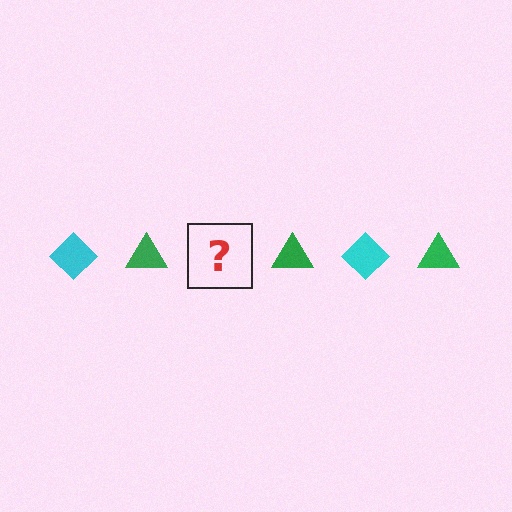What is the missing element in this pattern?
The missing element is a cyan diamond.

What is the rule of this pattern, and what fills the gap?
The rule is that the pattern alternates between cyan diamond and green triangle. The gap should be filled with a cyan diamond.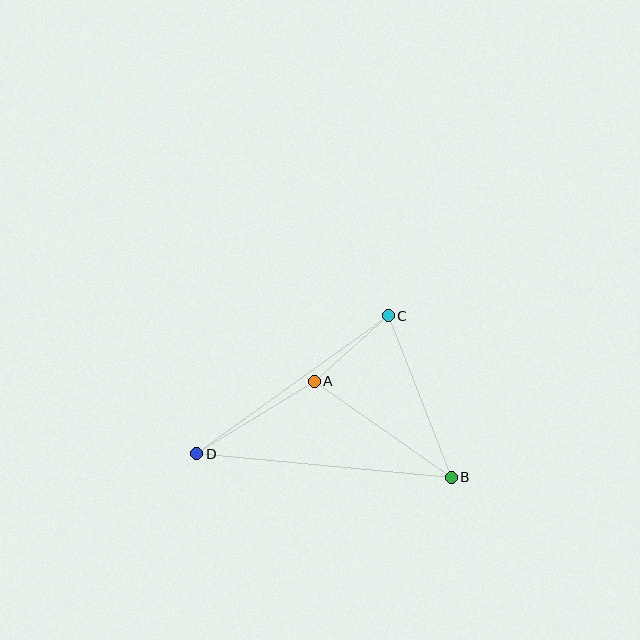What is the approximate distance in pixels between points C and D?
The distance between C and D is approximately 236 pixels.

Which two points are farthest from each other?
Points B and D are farthest from each other.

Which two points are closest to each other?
Points A and C are closest to each other.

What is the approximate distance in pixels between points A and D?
The distance between A and D is approximately 138 pixels.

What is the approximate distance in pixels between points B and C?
The distance between B and C is approximately 173 pixels.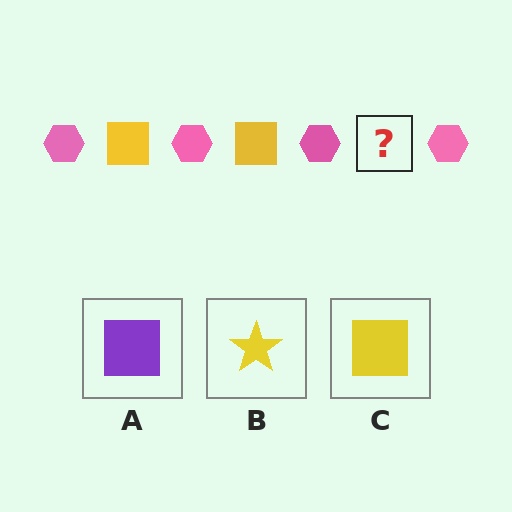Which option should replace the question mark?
Option C.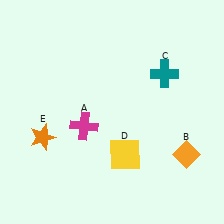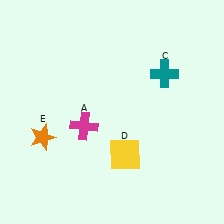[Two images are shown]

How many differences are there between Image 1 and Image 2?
There is 1 difference between the two images.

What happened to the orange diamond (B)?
The orange diamond (B) was removed in Image 2. It was in the bottom-right area of Image 1.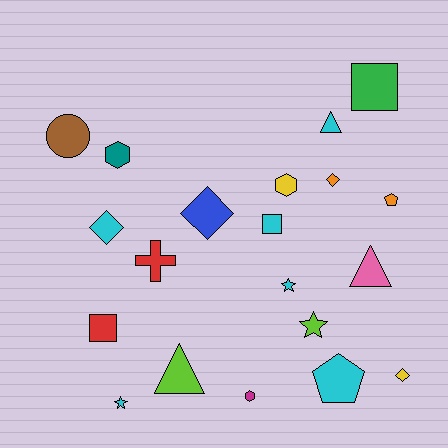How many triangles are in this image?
There are 3 triangles.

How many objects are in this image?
There are 20 objects.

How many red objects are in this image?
There are 2 red objects.